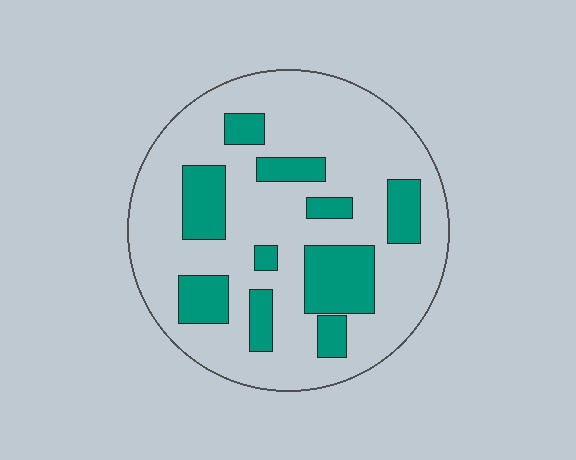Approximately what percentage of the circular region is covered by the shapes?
Approximately 25%.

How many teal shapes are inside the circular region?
10.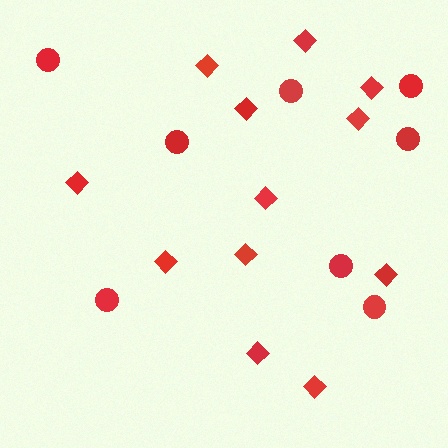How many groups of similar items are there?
There are 2 groups: one group of circles (8) and one group of diamonds (12).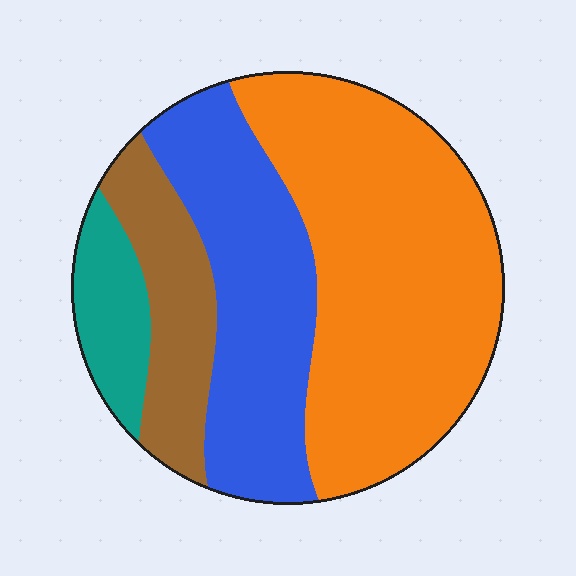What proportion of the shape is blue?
Blue takes up about one quarter (1/4) of the shape.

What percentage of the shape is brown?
Brown takes up less than a sixth of the shape.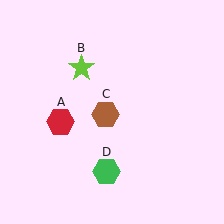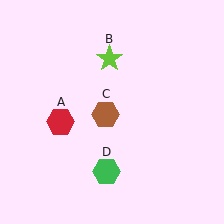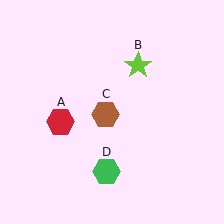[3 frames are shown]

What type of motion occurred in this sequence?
The lime star (object B) rotated clockwise around the center of the scene.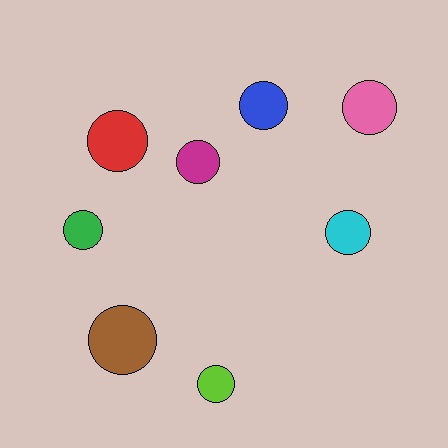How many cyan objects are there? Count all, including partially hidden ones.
There is 1 cyan object.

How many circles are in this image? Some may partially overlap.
There are 8 circles.